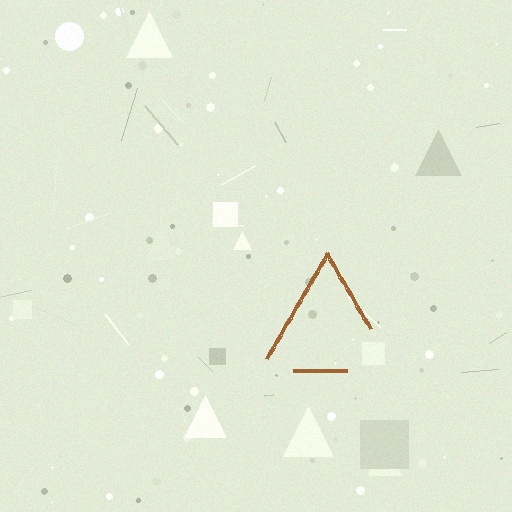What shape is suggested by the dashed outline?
The dashed outline suggests a triangle.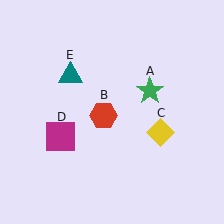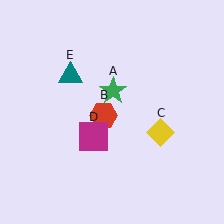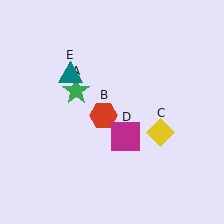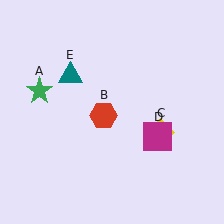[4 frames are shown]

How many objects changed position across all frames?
2 objects changed position: green star (object A), magenta square (object D).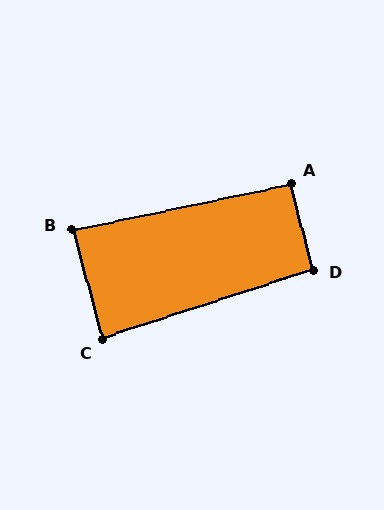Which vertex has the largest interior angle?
D, at approximately 94 degrees.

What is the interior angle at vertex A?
Approximately 92 degrees (approximately right).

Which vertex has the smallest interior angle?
B, at approximately 86 degrees.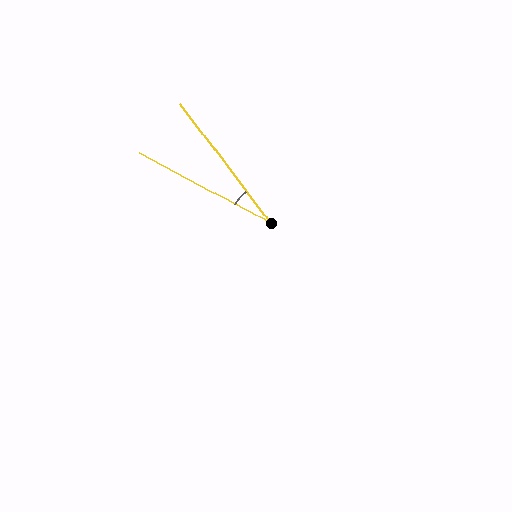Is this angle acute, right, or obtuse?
It is acute.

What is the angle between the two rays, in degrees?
Approximately 25 degrees.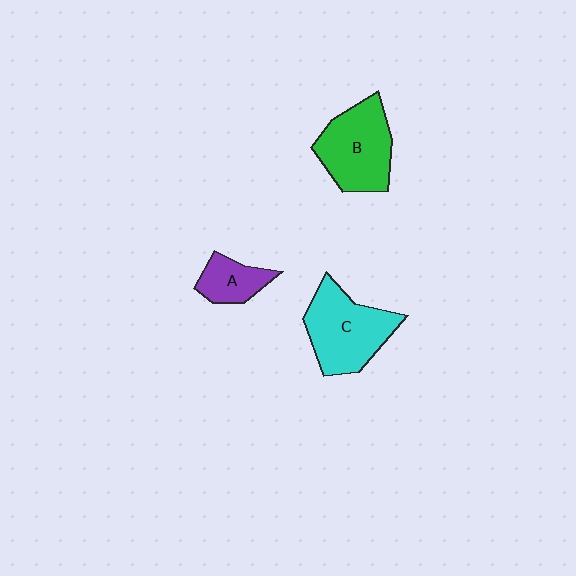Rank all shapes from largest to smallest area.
From largest to smallest: C (cyan), B (green), A (purple).